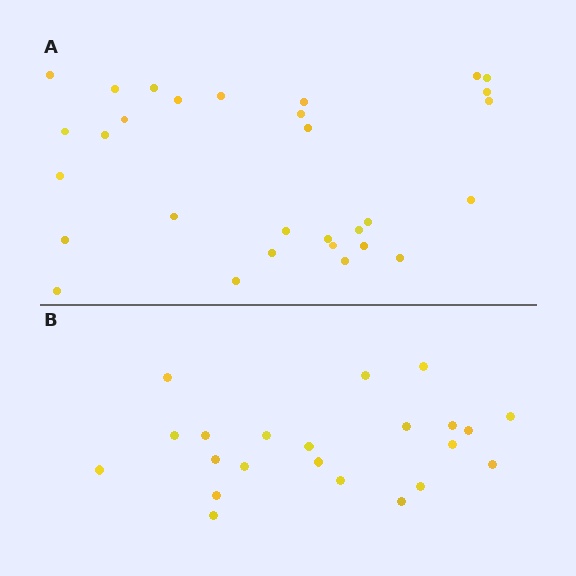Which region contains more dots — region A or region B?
Region A (the top region) has more dots.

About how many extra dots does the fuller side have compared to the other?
Region A has roughly 8 or so more dots than region B.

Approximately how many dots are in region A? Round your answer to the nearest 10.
About 30 dots.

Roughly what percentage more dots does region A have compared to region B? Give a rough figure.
About 35% more.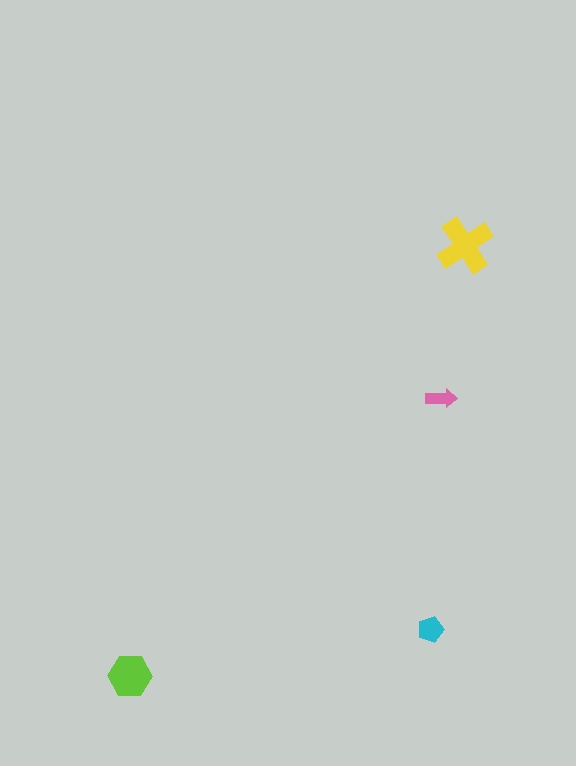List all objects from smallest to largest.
The pink arrow, the cyan pentagon, the lime hexagon, the yellow cross.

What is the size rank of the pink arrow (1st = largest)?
4th.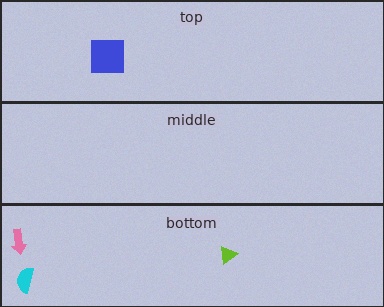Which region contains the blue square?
The top region.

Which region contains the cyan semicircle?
The bottom region.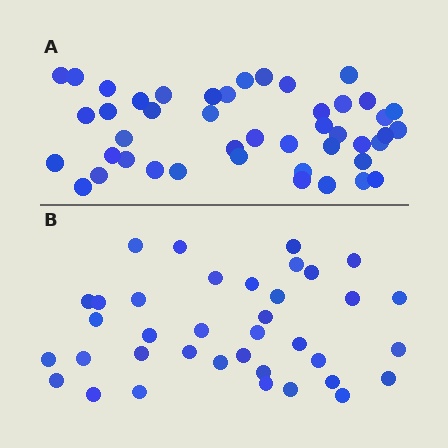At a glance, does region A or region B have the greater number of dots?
Region A (the top region) has more dots.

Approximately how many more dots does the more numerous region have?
Region A has roughly 8 or so more dots than region B.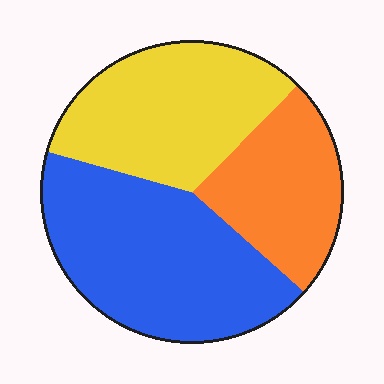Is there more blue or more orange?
Blue.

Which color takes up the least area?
Orange, at roughly 25%.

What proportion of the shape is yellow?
Yellow takes up about one third (1/3) of the shape.